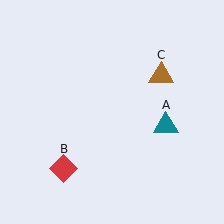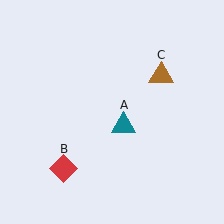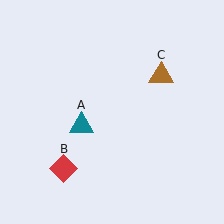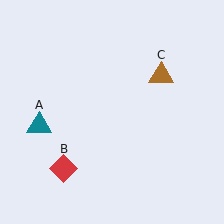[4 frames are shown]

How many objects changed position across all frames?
1 object changed position: teal triangle (object A).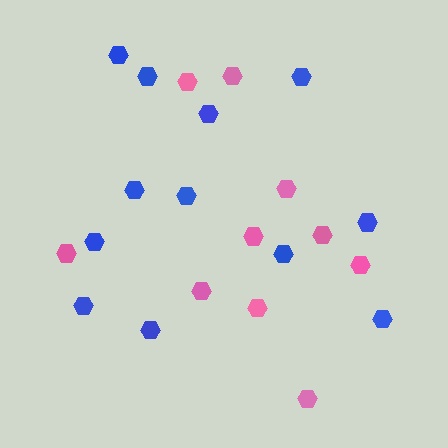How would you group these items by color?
There are 2 groups: one group of blue hexagons (12) and one group of pink hexagons (10).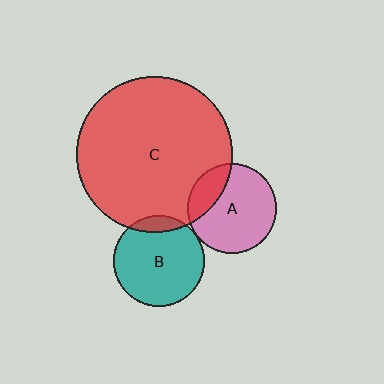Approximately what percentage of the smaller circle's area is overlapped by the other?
Approximately 10%.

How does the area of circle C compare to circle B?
Approximately 3.0 times.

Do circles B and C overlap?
Yes.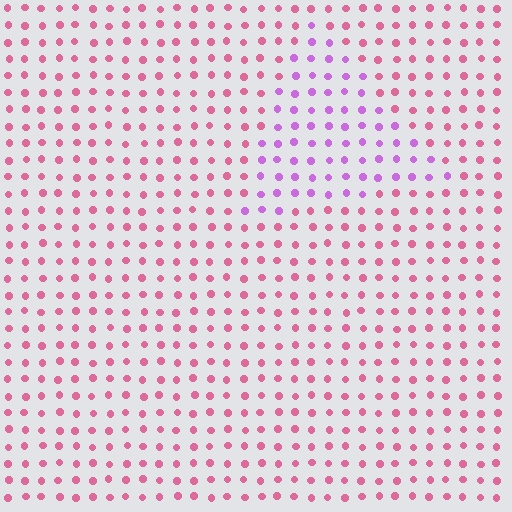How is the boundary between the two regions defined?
The boundary is defined purely by a slight shift in hue (about 44 degrees). Spacing, size, and orientation are identical on both sides.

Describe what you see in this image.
The image is filled with small pink elements in a uniform arrangement. A triangle-shaped region is visible where the elements are tinted to a slightly different hue, forming a subtle color boundary.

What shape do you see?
I see a triangle.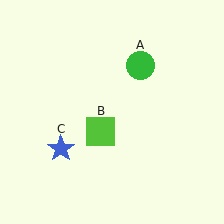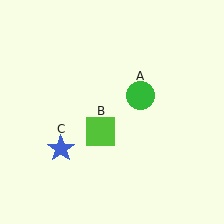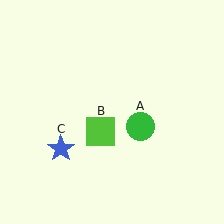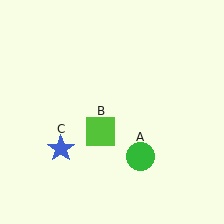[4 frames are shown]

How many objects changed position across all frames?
1 object changed position: green circle (object A).